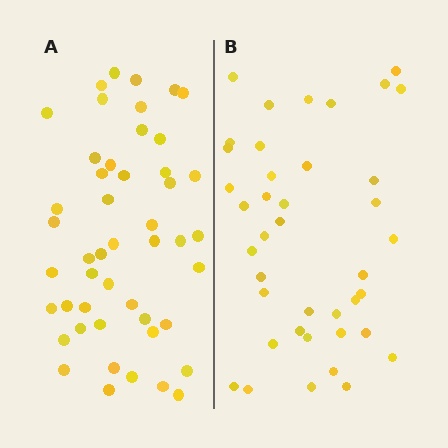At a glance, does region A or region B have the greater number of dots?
Region A (the left region) has more dots.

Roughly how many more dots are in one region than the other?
Region A has roughly 8 or so more dots than region B.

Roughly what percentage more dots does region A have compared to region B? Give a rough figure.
About 20% more.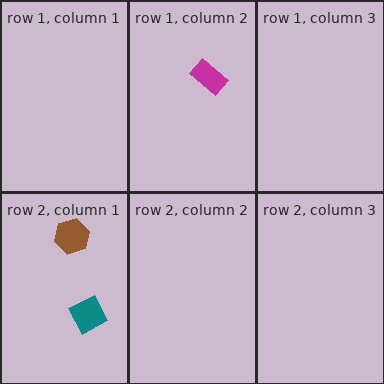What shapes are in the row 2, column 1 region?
The teal diamond, the brown hexagon.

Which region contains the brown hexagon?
The row 2, column 1 region.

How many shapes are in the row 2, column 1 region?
2.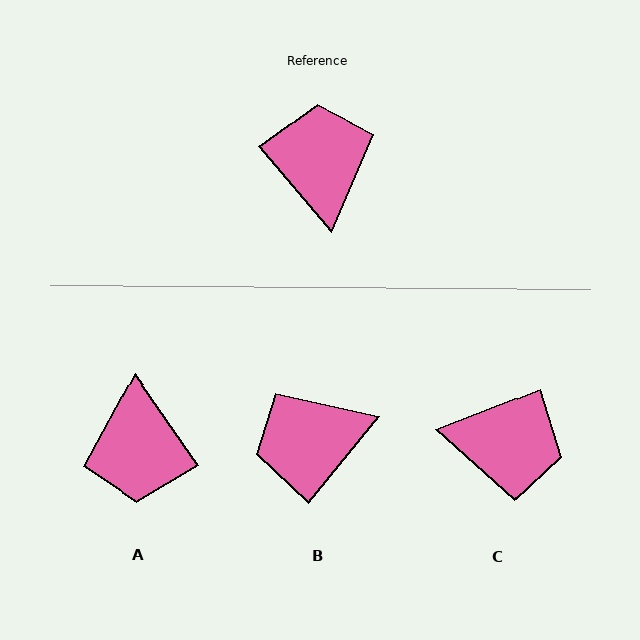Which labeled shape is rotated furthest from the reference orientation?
A, about 174 degrees away.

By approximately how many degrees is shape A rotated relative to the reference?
Approximately 174 degrees counter-clockwise.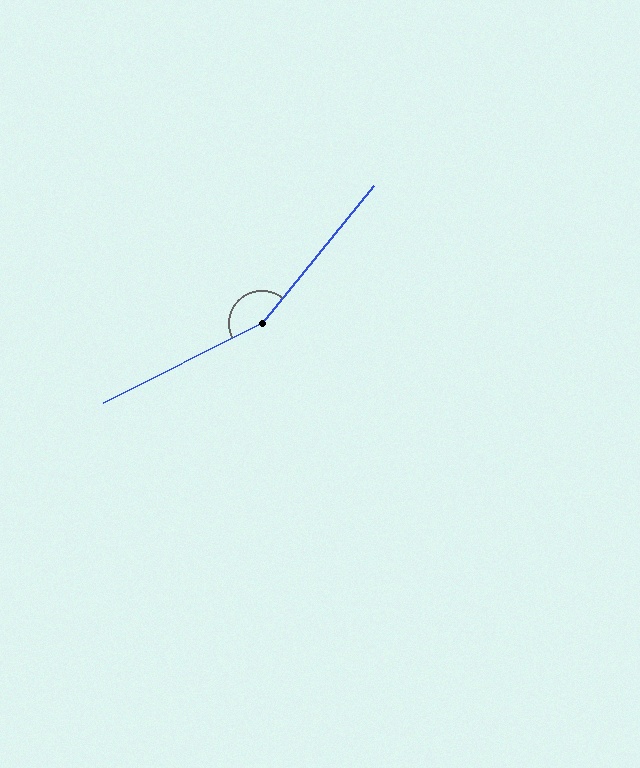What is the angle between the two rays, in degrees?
Approximately 156 degrees.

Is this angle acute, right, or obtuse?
It is obtuse.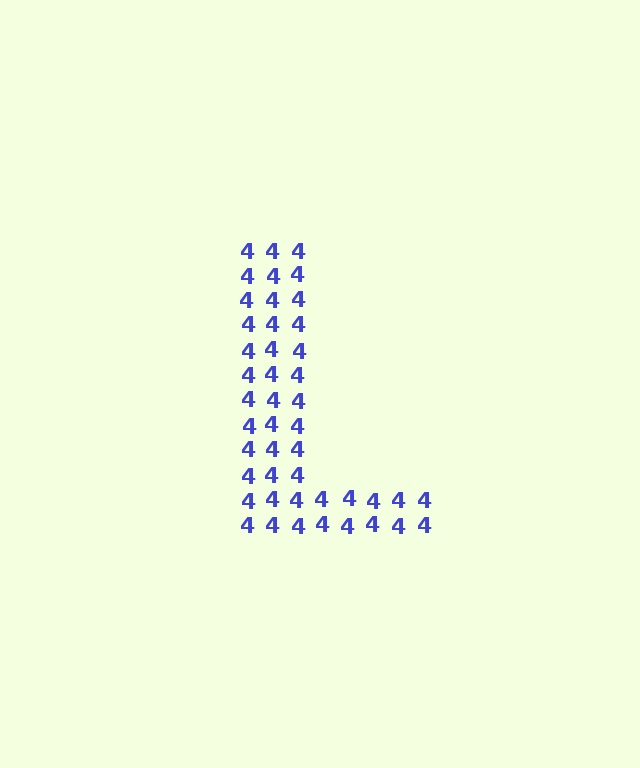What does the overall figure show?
The overall figure shows the letter L.